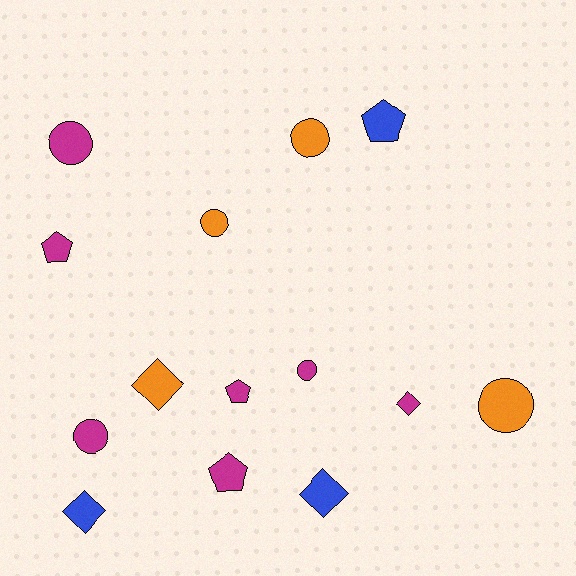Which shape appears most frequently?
Circle, with 6 objects.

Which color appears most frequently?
Magenta, with 7 objects.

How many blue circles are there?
There are no blue circles.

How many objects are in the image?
There are 14 objects.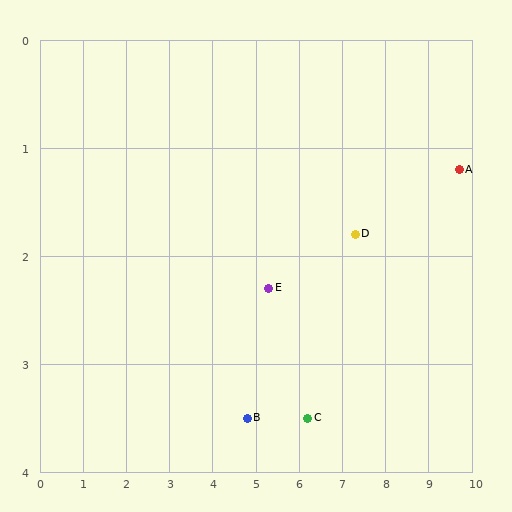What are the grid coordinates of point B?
Point B is at approximately (4.8, 3.5).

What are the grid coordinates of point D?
Point D is at approximately (7.3, 1.8).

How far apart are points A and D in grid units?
Points A and D are about 2.5 grid units apart.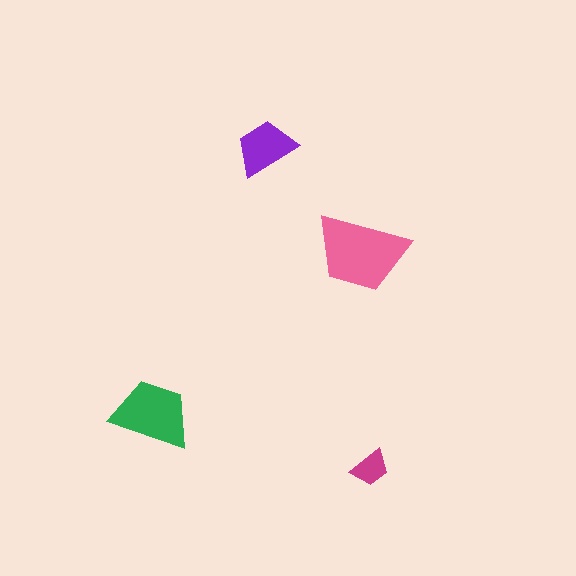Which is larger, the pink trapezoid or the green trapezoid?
The pink one.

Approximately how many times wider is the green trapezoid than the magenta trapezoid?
About 2 times wider.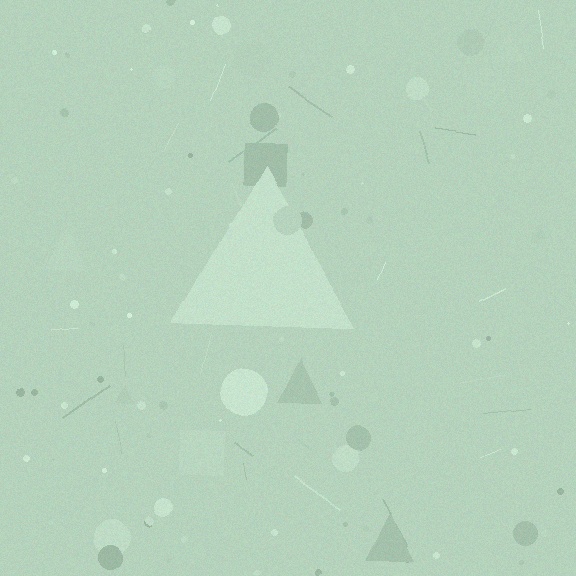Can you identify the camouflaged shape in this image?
The camouflaged shape is a triangle.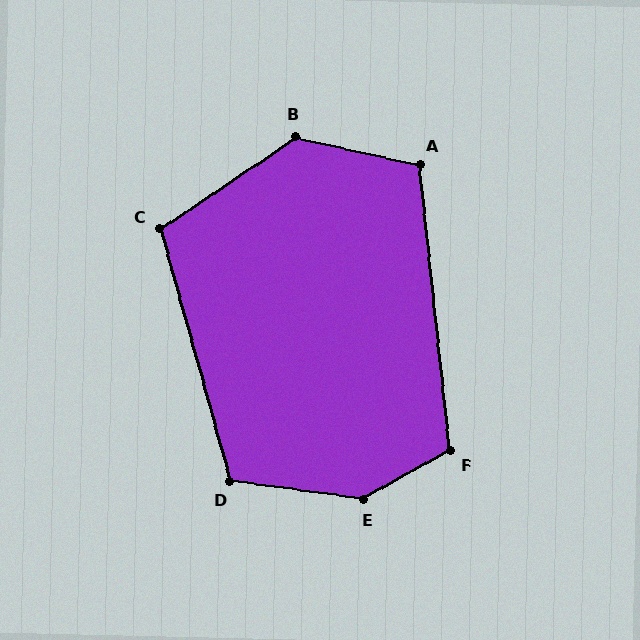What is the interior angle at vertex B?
Approximately 133 degrees (obtuse).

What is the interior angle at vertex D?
Approximately 113 degrees (obtuse).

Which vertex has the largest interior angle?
E, at approximately 143 degrees.